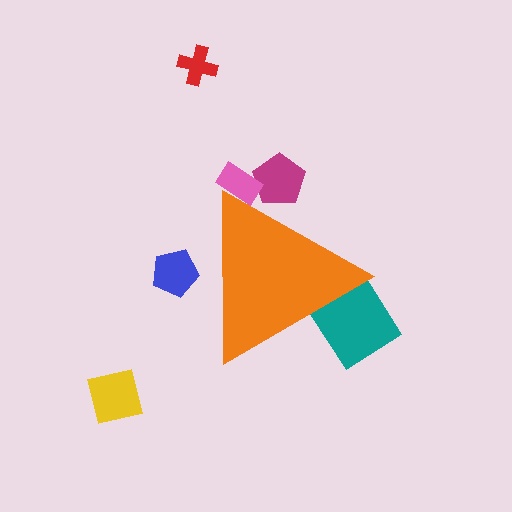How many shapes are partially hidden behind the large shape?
4 shapes are partially hidden.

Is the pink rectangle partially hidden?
Yes, the pink rectangle is partially hidden behind the orange triangle.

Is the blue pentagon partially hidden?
Yes, the blue pentagon is partially hidden behind the orange triangle.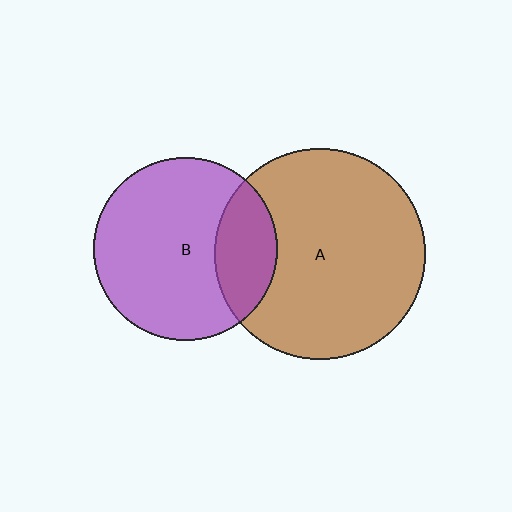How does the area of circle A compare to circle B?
Approximately 1.3 times.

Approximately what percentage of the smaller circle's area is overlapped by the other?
Approximately 25%.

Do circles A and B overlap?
Yes.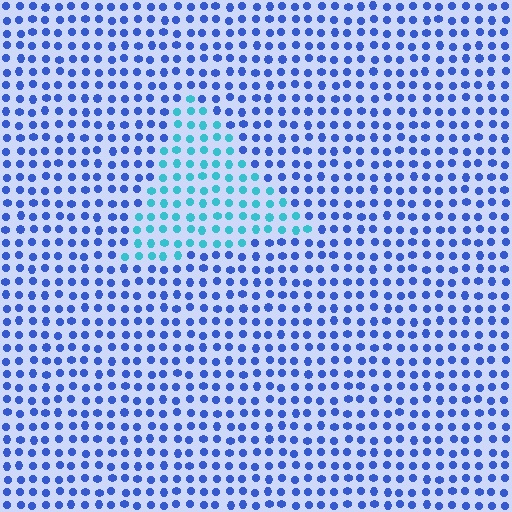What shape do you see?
I see a triangle.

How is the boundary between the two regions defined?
The boundary is defined purely by a slight shift in hue (about 41 degrees). Spacing, size, and orientation are identical on both sides.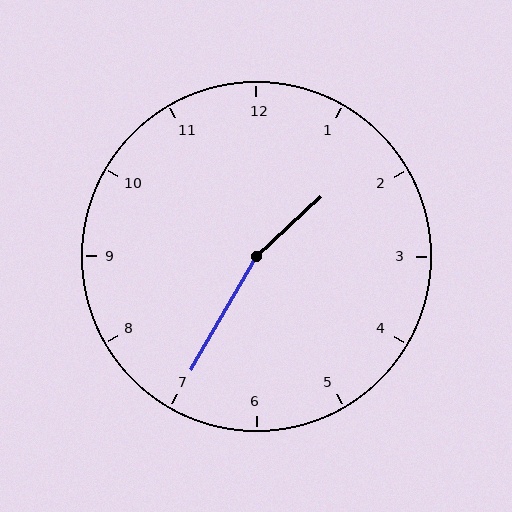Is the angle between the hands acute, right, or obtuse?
It is obtuse.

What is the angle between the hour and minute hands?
Approximately 162 degrees.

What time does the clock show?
1:35.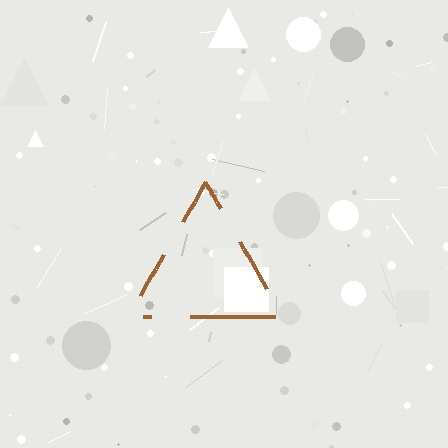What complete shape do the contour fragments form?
The contour fragments form a triangle.